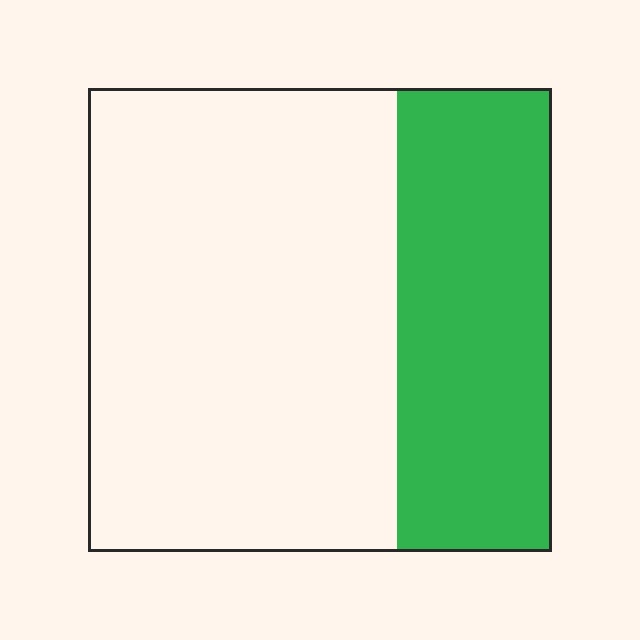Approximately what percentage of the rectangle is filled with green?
Approximately 35%.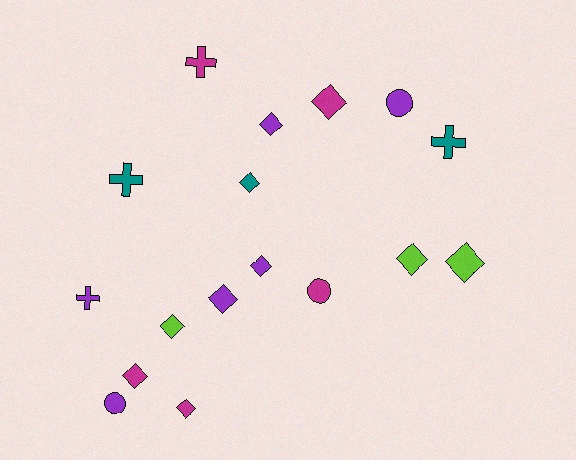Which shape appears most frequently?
Diamond, with 10 objects.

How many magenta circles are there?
There is 1 magenta circle.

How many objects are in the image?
There are 17 objects.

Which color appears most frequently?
Purple, with 6 objects.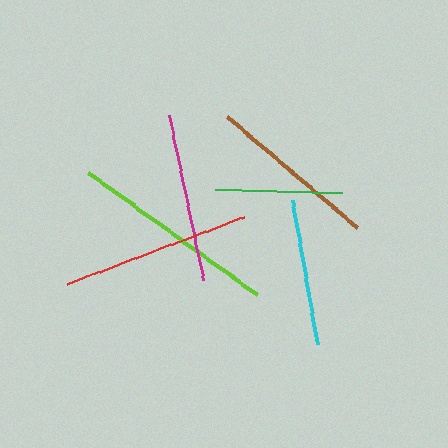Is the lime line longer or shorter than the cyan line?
The lime line is longer than the cyan line.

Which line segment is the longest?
The lime line is the longest at approximately 208 pixels.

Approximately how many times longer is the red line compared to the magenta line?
The red line is approximately 1.1 times the length of the magenta line.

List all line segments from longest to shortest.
From longest to shortest: lime, red, brown, magenta, cyan, green.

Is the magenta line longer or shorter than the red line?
The red line is longer than the magenta line.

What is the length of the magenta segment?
The magenta segment is approximately 169 pixels long.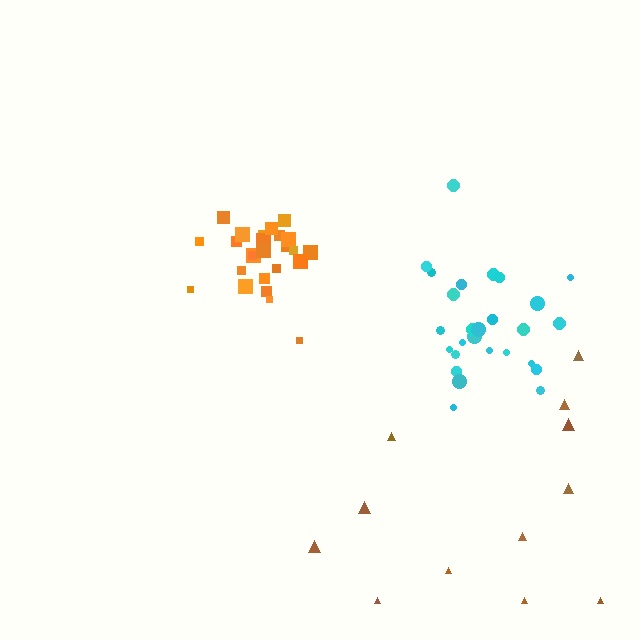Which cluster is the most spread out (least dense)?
Brown.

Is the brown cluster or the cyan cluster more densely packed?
Cyan.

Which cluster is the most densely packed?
Orange.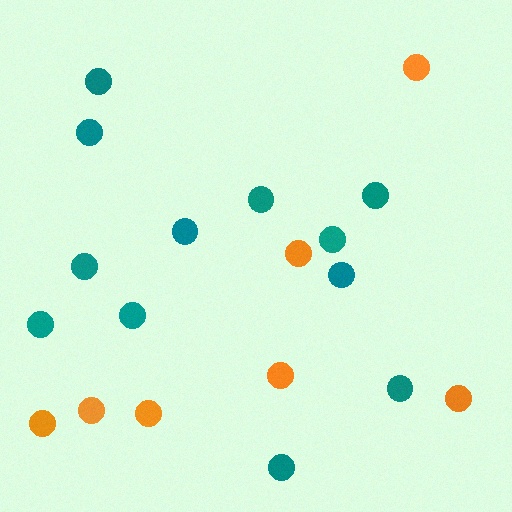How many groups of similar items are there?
There are 2 groups: one group of teal circles (12) and one group of orange circles (7).